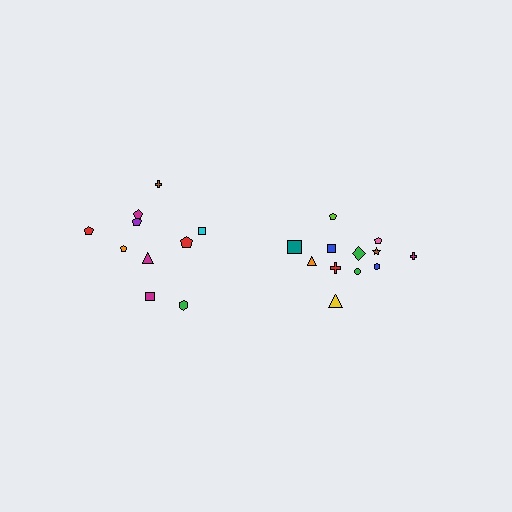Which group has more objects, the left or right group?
The right group.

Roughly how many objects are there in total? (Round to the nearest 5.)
Roughly 20 objects in total.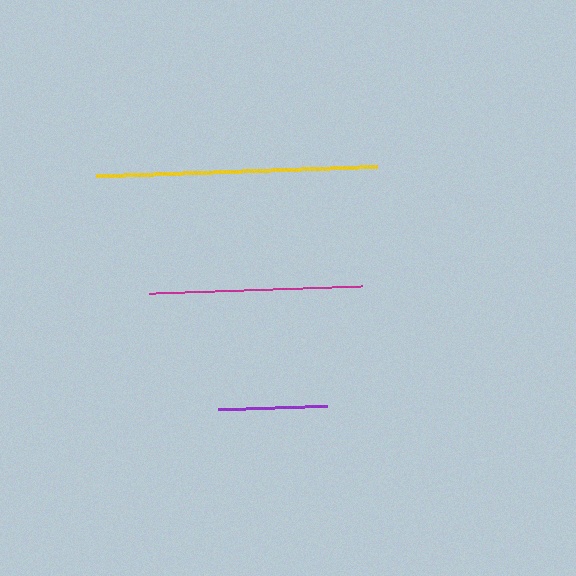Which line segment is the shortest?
The purple line is the shortest at approximately 109 pixels.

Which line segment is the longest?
The yellow line is the longest at approximately 281 pixels.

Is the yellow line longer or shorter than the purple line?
The yellow line is longer than the purple line.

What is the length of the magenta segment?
The magenta segment is approximately 212 pixels long.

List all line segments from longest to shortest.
From longest to shortest: yellow, magenta, purple.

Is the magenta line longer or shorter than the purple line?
The magenta line is longer than the purple line.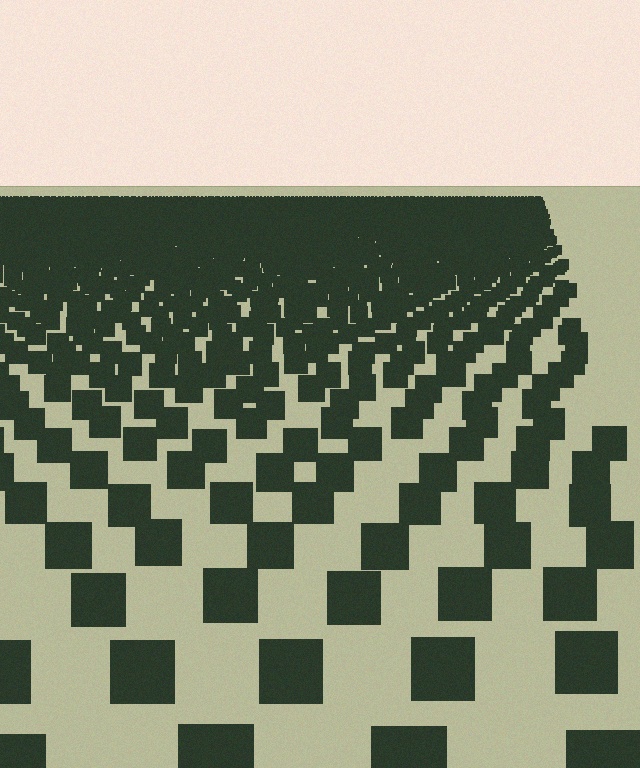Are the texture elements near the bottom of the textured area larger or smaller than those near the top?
Larger. Near the bottom, elements are closer to the viewer and appear at a bigger on-screen size.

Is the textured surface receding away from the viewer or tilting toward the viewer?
The surface is receding away from the viewer. Texture elements get smaller and denser toward the top.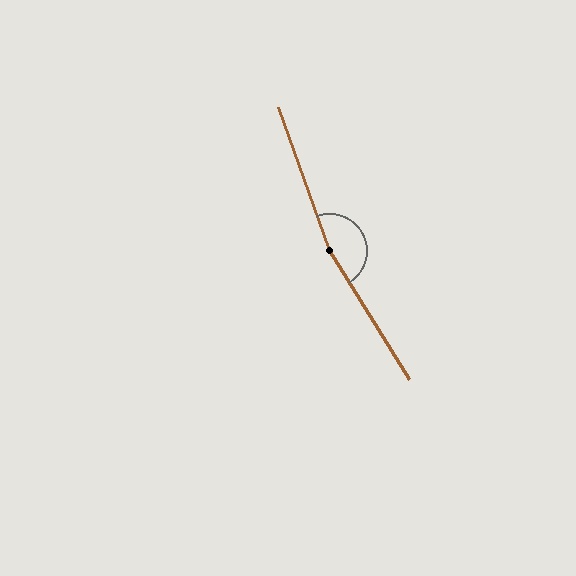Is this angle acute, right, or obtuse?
It is obtuse.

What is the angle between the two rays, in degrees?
Approximately 167 degrees.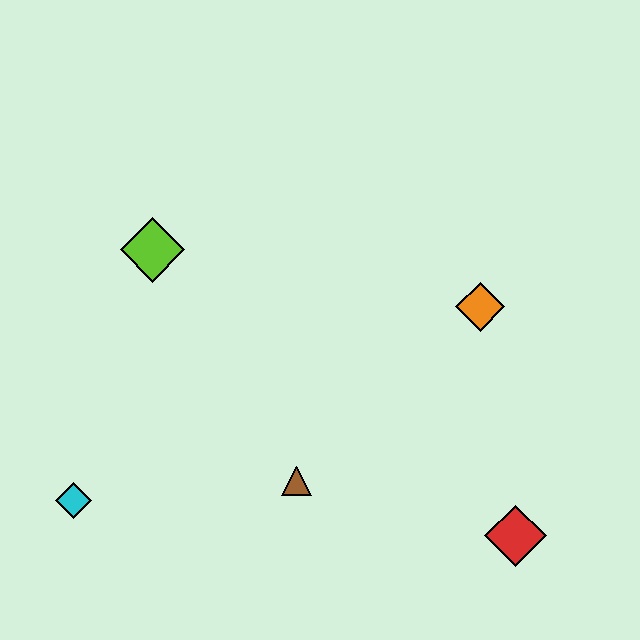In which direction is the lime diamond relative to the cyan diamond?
The lime diamond is above the cyan diamond.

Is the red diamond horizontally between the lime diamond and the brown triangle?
No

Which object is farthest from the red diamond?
The lime diamond is farthest from the red diamond.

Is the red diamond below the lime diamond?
Yes